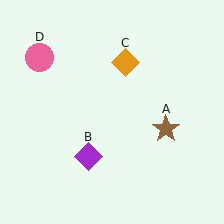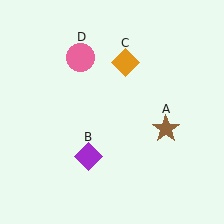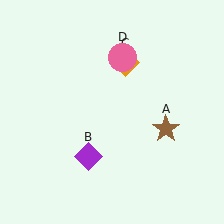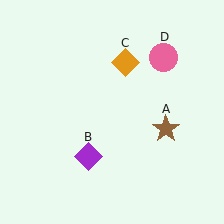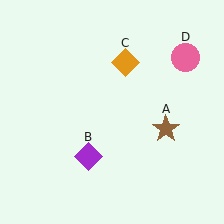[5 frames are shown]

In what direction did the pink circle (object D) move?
The pink circle (object D) moved right.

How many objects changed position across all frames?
1 object changed position: pink circle (object D).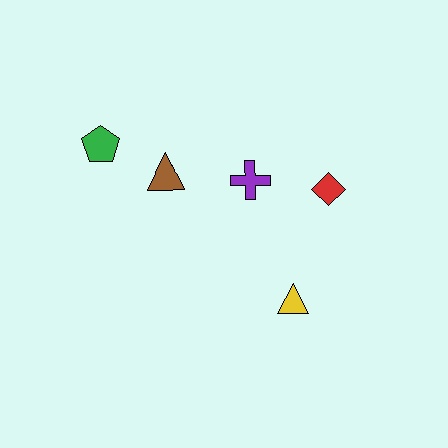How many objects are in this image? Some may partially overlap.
There are 5 objects.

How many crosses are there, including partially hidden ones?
There is 1 cross.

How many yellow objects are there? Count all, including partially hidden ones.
There is 1 yellow object.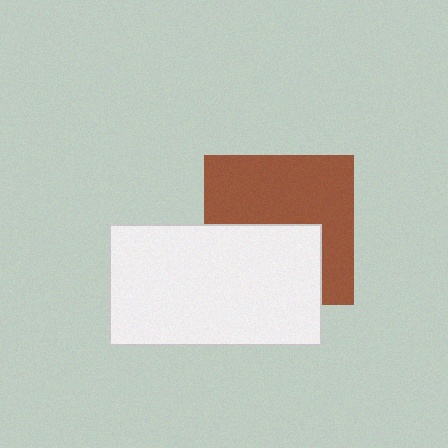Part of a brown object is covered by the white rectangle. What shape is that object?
It is a square.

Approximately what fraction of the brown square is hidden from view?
Roughly 43% of the brown square is hidden behind the white rectangle.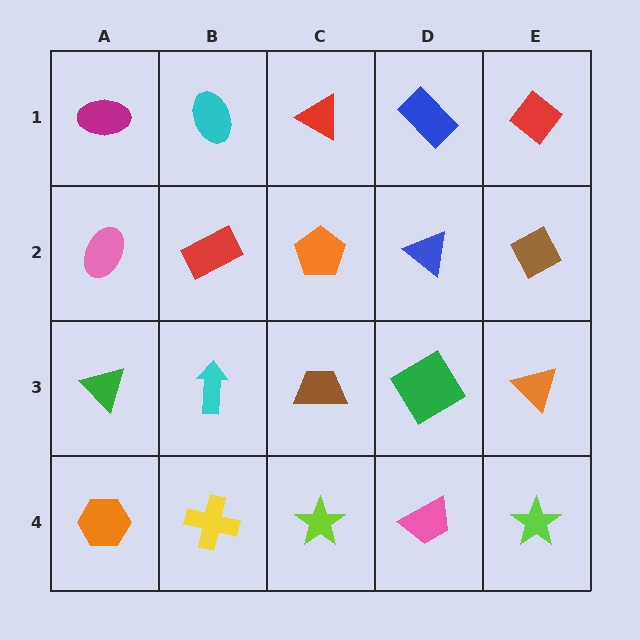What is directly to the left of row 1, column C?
A cyan ellipse.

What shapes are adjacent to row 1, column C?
An orange pentagon (row 2, column C), a cyan ellipse (row 1, column B), a blue rectangle (row 1, column D).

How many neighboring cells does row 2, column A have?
3.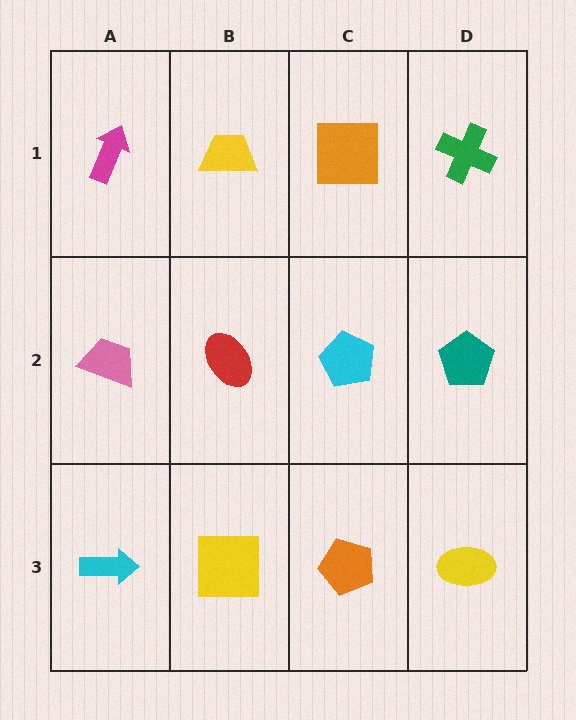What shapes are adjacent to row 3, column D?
A teal pentagon (row 2, column D), an orange pentagon (row 3, column C).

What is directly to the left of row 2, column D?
A cyan pentagon.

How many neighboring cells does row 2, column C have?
4.